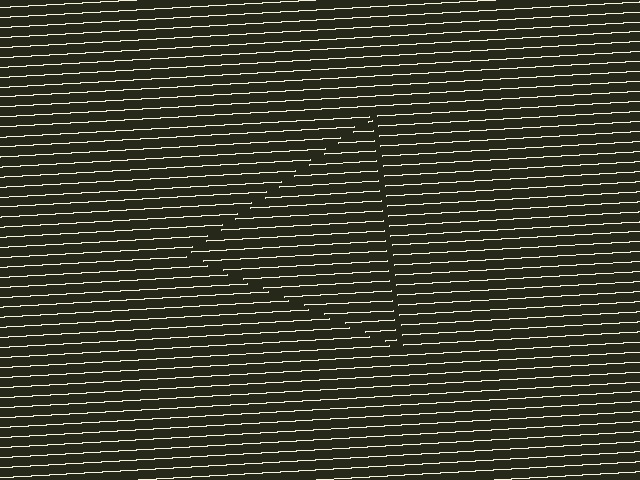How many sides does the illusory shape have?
3 sides — the line-ends trace a triangle.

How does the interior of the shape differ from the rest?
The interior of the shape contains the same grating, shifted by half a period — the contour is defined by the phase discontinuity where line-ends from the inner and outer gratings abut.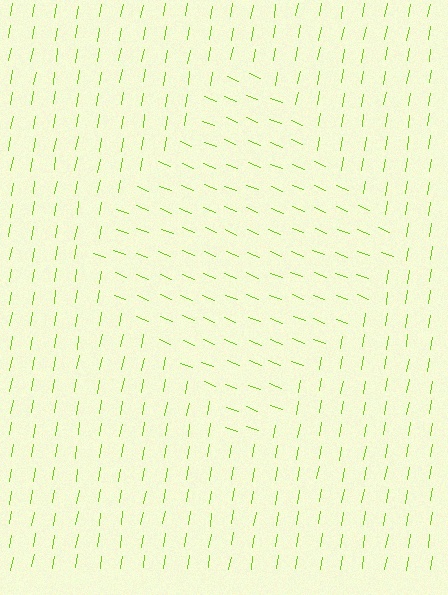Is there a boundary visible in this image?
Yes, there is a texture boundary formed by a change in line orientation.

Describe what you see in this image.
The image is filled with small lime line segments. A diamond region in the image has lines oriented differently from the surrounding lines, creating a visible texture boundary.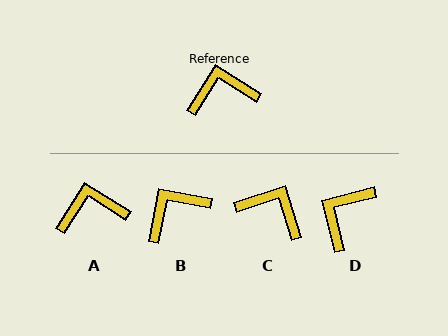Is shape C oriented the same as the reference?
No, it is off by about 40 degrees.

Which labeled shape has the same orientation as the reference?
A.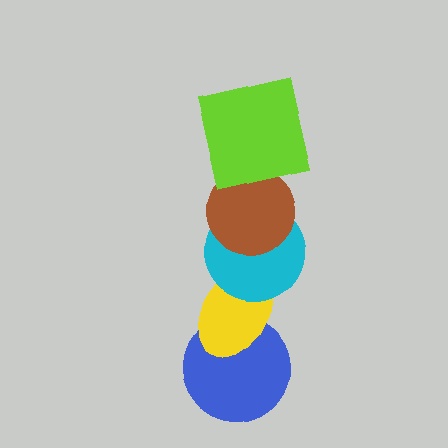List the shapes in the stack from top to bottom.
From top to bottom: the lime square, the brown circle, the cyan circle, the yellow ellipse, the blue circle.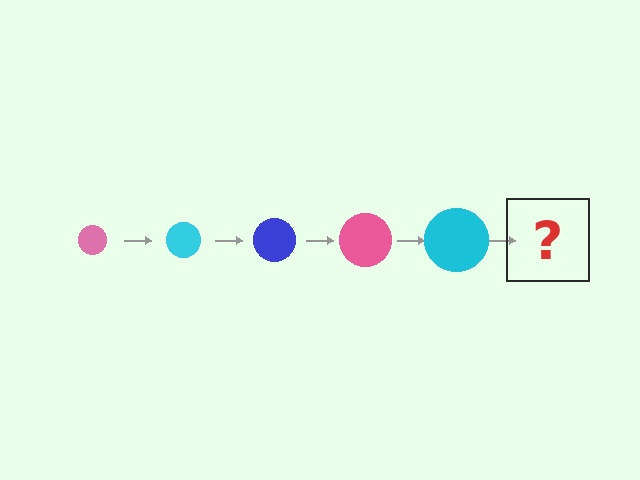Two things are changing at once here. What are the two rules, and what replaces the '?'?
The two rules are that the circle grows larger each step and the color cycles through pink, cyan, and blue. The '?' should be a blue circle, larger than the previous one.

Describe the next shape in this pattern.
It should be a blue circle, larger than the previous one.